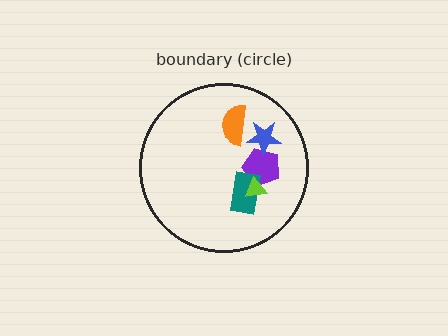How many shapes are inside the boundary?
5 inside, 0 outside.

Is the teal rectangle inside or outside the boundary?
Inside.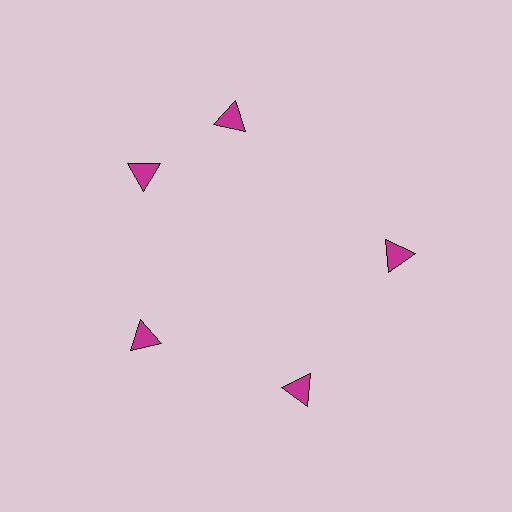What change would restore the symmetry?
The symmetry would be restored by rotating it back into even spacing with its neighbors so that all 5 triangles sit at equal angles and equal distance from the center.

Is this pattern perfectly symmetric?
No. The 5 magenta triangles are arranged in a ring, but one element near the 1 o'clock position is rotated out of alignment along the ring, breaking the 5-fold rotational symmetry.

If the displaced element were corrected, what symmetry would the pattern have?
It would have 5-fold rotational symmetry — the pattern would map onto itself every 72 degrees.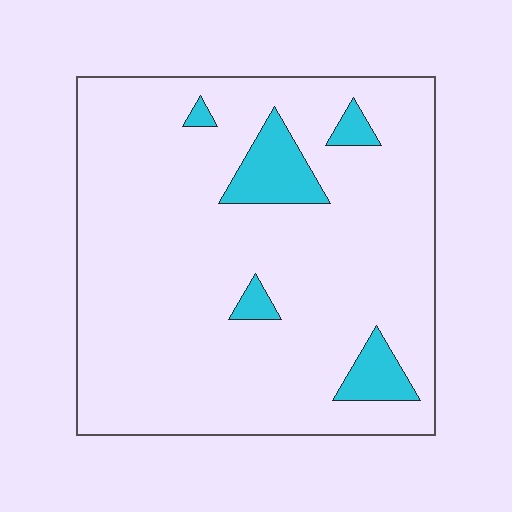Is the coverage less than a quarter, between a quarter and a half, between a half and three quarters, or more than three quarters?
Less than a quarter.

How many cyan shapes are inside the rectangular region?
5.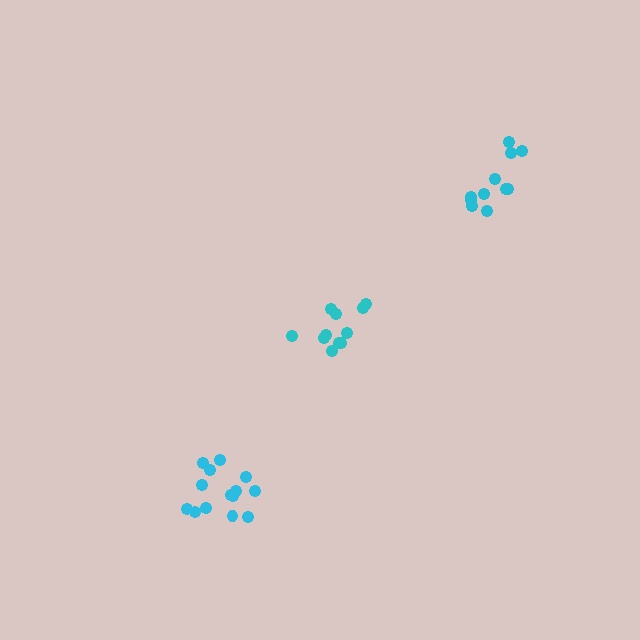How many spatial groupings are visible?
There are 3 spatial groupings.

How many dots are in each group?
Group 1: 11 dots, Group 2: 14 dots, Group 3: 11 dots (36 total).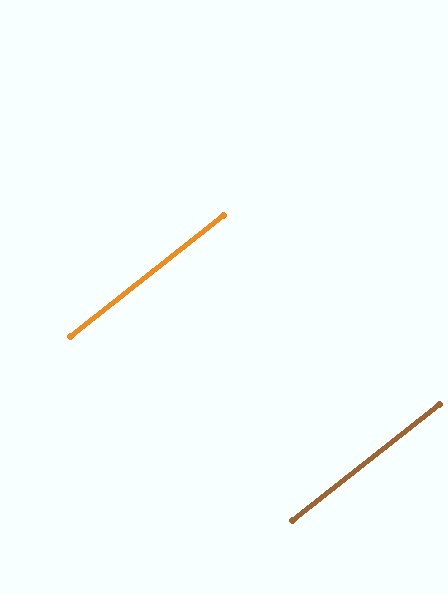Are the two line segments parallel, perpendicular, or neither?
Parallel — their directions differ by only 0.2°.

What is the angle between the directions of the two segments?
Approximately 0 degrees.